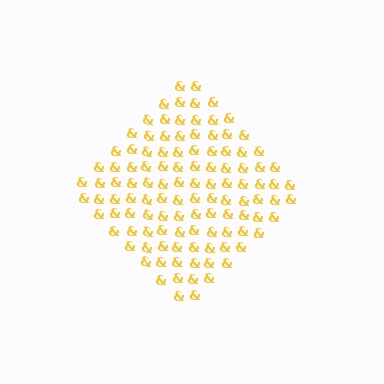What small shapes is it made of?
It is made of small ampersands.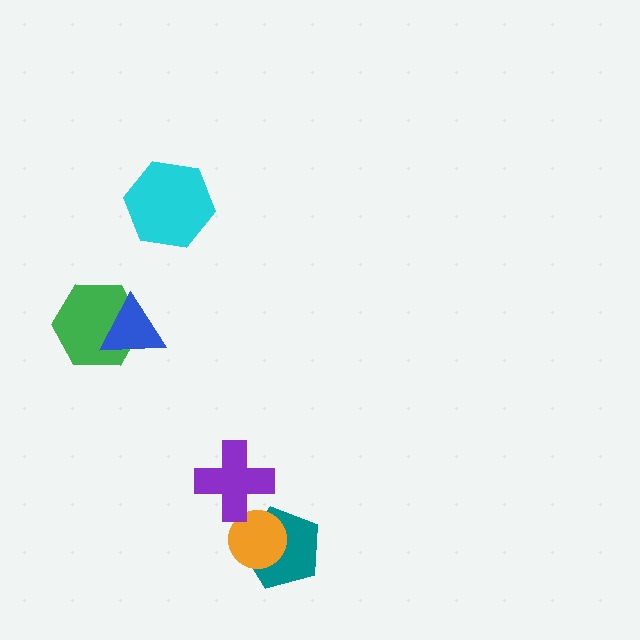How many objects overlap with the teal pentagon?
1 object overlaps with the teal pentagon.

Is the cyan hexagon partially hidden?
No, no other shape covers it.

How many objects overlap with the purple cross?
0 objects overlap with the purple cross.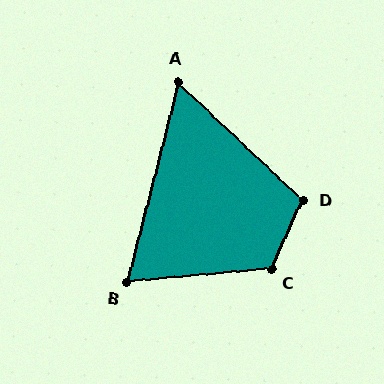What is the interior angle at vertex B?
Approximately 71 degrees (acute).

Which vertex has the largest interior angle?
C, at approximately 119 degrees.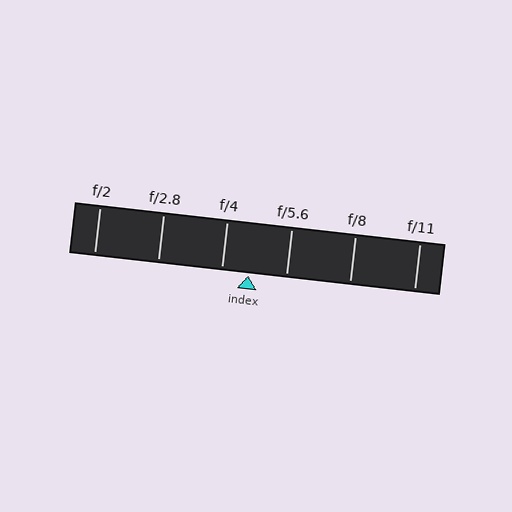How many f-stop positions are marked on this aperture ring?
There are 6 f-stop positions marked.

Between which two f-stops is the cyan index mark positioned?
The index mark is between f/4 and f/5.6.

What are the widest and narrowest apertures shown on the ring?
The widest aperture shown is f/2 and the narrowest is f/11.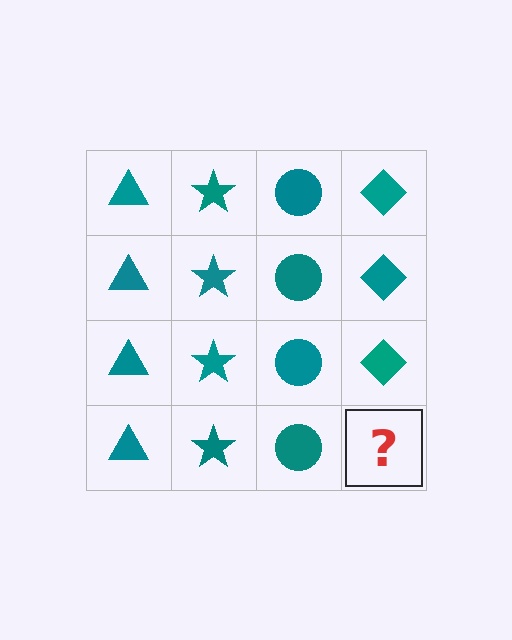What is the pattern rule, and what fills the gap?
The rule is that each column has a consistent shape. The gap should be filled with a teal diamond.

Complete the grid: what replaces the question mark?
The question mark should be replaced with a teal diamond.